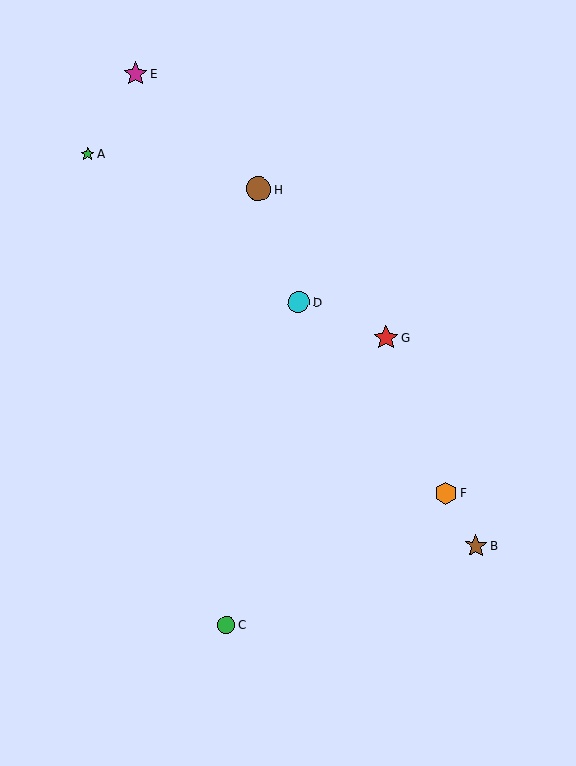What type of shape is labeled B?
Shape B is a brown star.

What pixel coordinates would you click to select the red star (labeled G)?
Click at (386, 338) to select the red star G.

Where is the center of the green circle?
The center of the green circle is at (226, 625).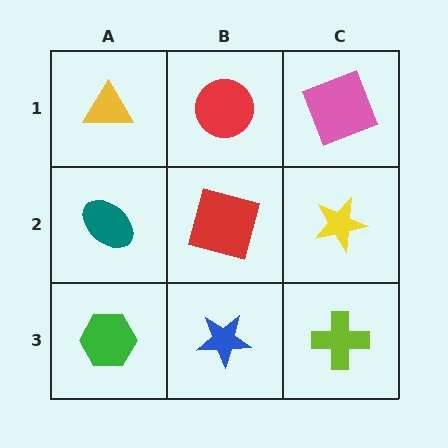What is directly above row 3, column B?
A red square.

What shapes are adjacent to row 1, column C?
A yellow star (row 2, column C), a red circle (row 1, column B).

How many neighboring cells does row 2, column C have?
3.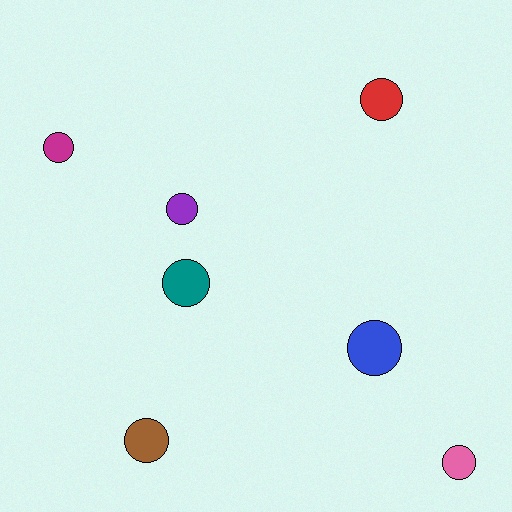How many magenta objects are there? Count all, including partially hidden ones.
There is 1 magenta object.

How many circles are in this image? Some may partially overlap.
There are 7 circles.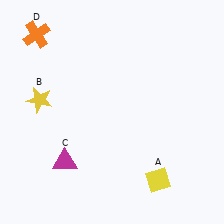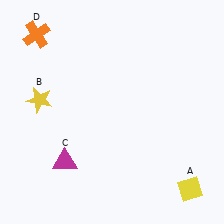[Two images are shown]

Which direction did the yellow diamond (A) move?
The yellow diamond (A) moved right.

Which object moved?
The yellow diamond (A) moved right.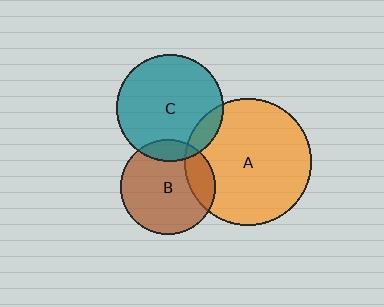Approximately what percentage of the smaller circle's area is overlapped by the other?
Approximately 20%.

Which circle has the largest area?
Circle A (orange).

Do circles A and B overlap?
Yes.